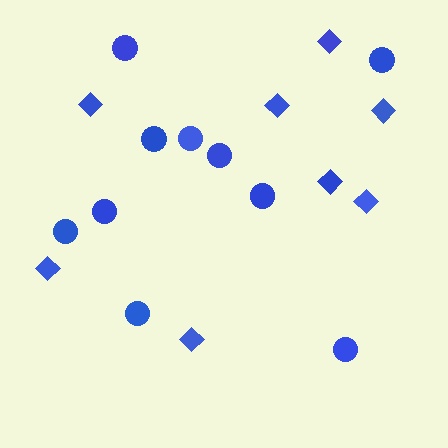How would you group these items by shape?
There are 2 groups: one group of diamonds (8) and one group of circles (10).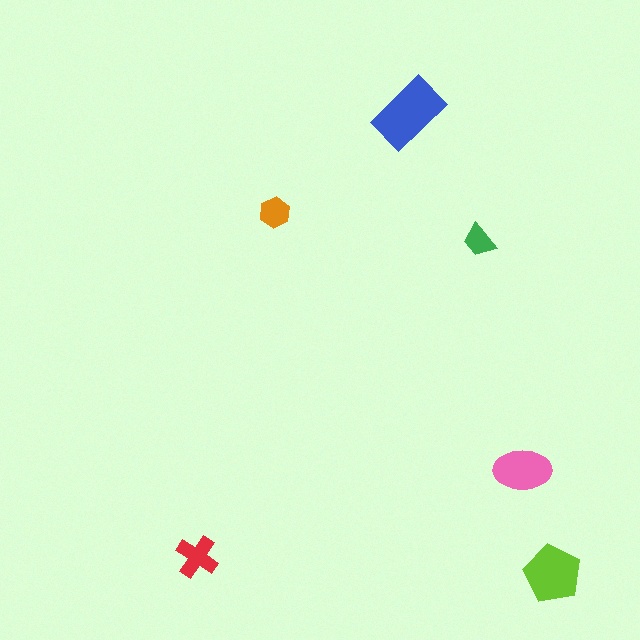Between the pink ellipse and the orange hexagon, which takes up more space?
The pink ellipse.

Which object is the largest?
The blue rectangle.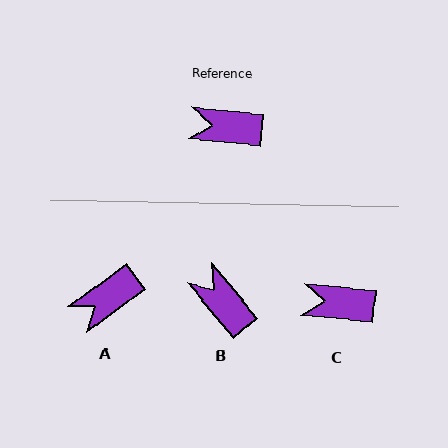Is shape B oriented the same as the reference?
No, it is off by about 45 degrees.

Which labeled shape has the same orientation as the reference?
C.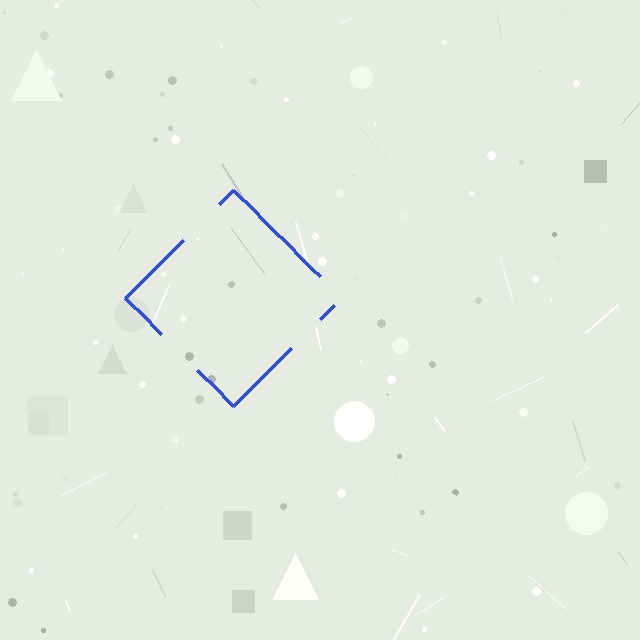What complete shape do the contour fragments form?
The contour fragments form a diamond.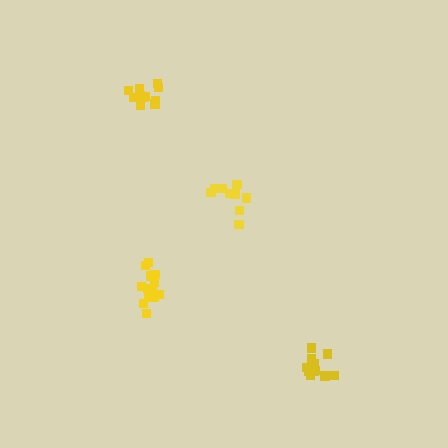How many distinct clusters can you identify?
There are 4 distinct clusters.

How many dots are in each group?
Group 1: 12 dots, Group 2: 13 dots, Group 3: 9 dots, Group 4: 11 dots (45 total).